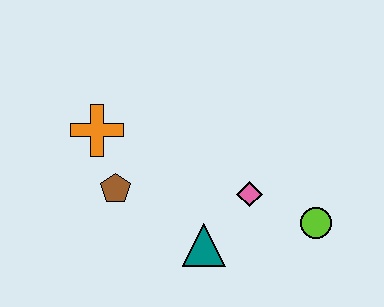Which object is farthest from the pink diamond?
The orange cross is farthest from the pink diamond.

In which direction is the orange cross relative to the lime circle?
The orange cross is to the left of the lime circle.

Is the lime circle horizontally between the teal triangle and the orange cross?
No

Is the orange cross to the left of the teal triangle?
Yes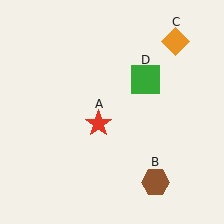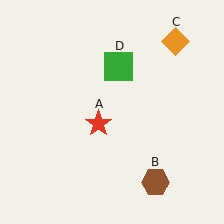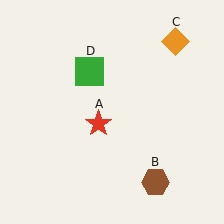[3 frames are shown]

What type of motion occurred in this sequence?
The green square (object D) rotated counterclockwise around the center of the scene.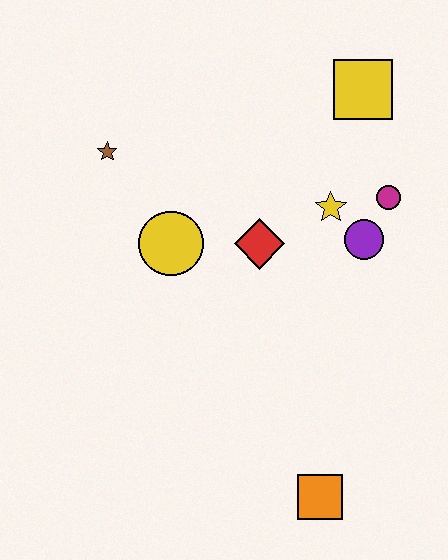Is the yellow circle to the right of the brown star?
Yes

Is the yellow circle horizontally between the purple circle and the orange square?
No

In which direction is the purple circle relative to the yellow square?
The purple circle is below the yellow square.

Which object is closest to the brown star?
The yellow circle is closest to the brown star.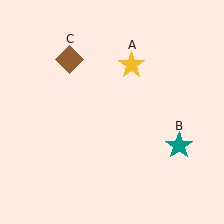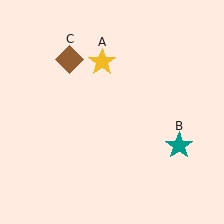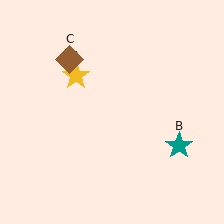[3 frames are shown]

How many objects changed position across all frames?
1 object changed position: yellow star (object A).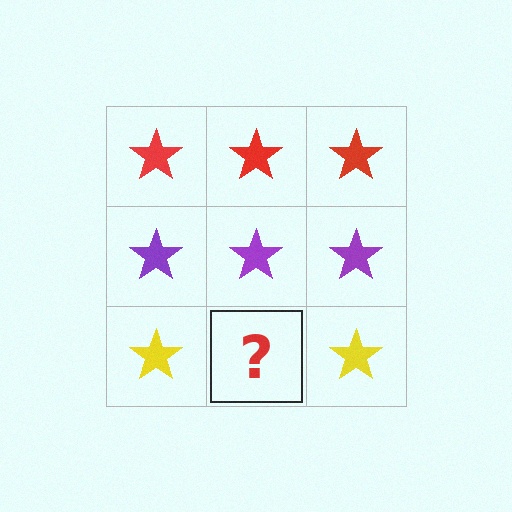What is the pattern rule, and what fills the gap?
The rule is that each row has a consistent color. The gap should be filled with a yellow star.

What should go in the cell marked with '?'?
The missing cell should contain a yellow star.